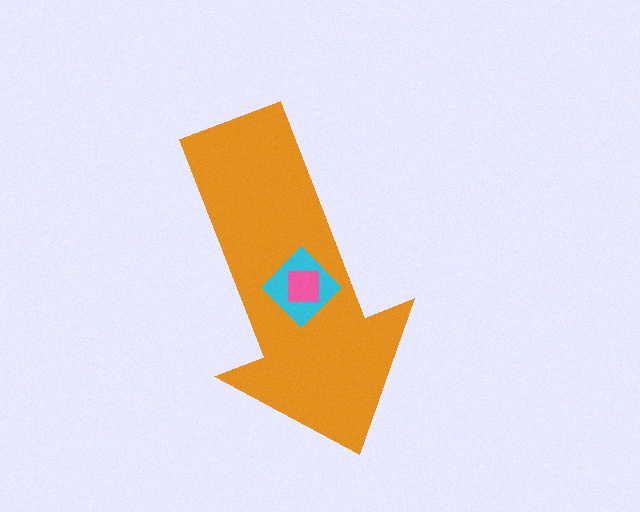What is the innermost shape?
The pink square.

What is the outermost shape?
The orange arrow.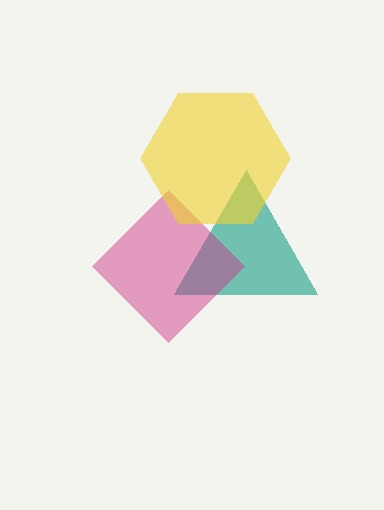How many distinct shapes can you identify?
There are 3 distinct shapes: a teal triangle, a magenta diamond, a yellow hexagon.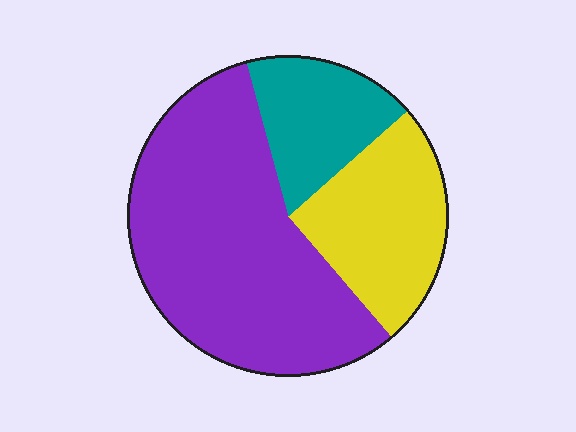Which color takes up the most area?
Purple, at roughly 55%.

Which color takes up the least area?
Teal, at roughly 20%.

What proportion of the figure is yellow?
Yellow takes up about one quarter (1/4) of the figure.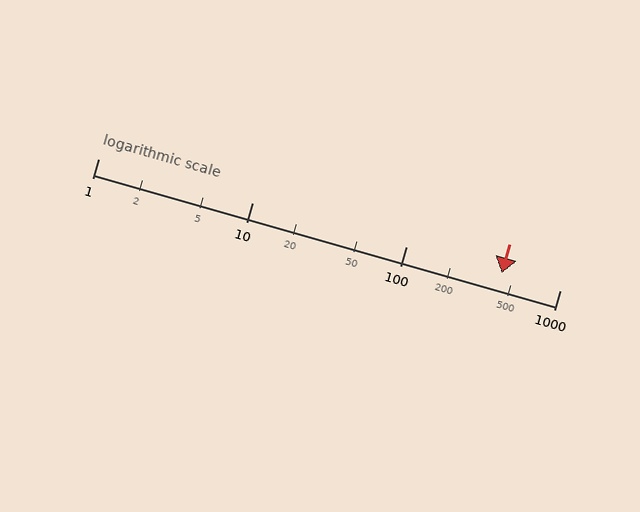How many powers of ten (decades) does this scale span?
The scale spans 3 decades, from 1 to 1000.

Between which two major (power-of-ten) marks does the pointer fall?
The pointer is between 100 and 1000.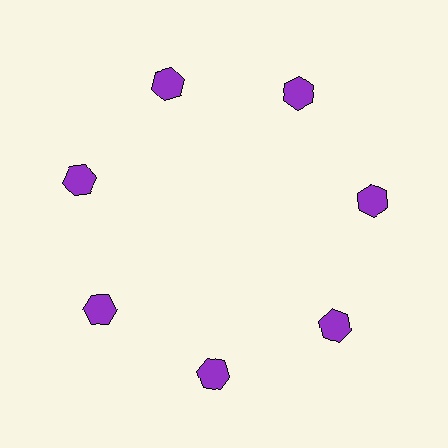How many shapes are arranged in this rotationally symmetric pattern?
There are 7 shapes, arranged in 7 groups of 1.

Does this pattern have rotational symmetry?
Yes, this pattern has 7-fold rotational symmetry. It looks the same after rotating 51 degrees around the center.